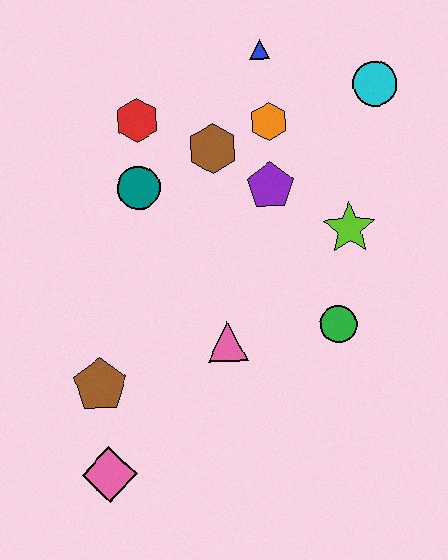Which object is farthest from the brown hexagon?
The pink diamond is farthest from the brown hexagon.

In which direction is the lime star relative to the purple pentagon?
The lime star is to the right of the purple pentagon.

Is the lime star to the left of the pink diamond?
No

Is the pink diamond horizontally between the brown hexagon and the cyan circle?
No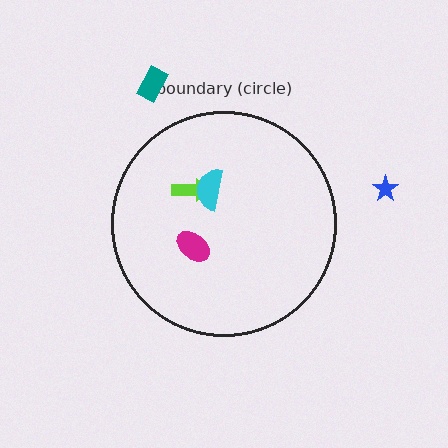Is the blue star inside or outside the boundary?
Outside.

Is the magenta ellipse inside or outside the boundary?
Inside.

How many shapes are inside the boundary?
3 inside, 2 outside.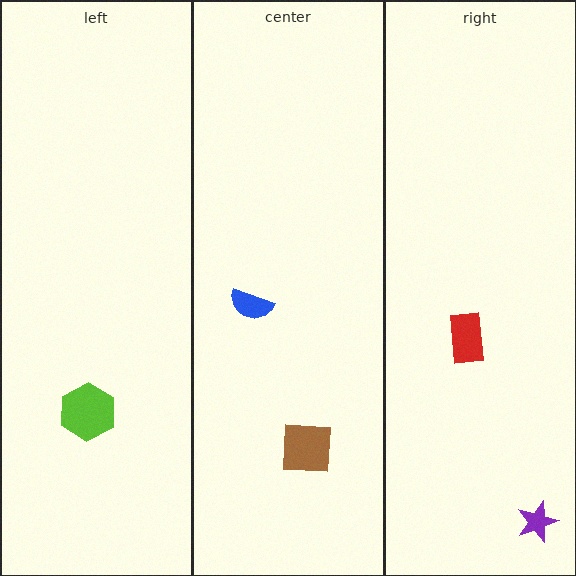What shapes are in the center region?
The brown square, the blue semicircle.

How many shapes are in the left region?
1.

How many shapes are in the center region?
2.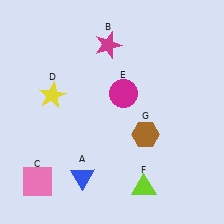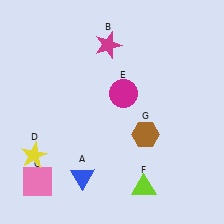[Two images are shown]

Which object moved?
The yellow star (D) moved down.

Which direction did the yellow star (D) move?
The yellow star (D) moved down.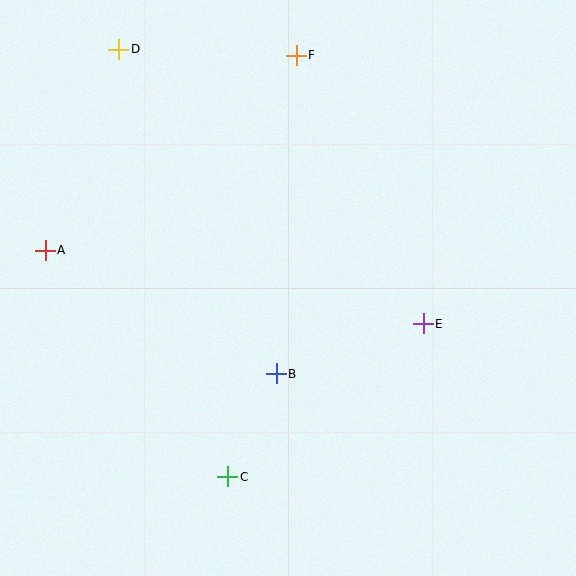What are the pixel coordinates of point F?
Point F is at (296, 55).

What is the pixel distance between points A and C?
The distance between A and C is 291 pixels.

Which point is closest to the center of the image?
Point B at (276, 374) is closest to the center.